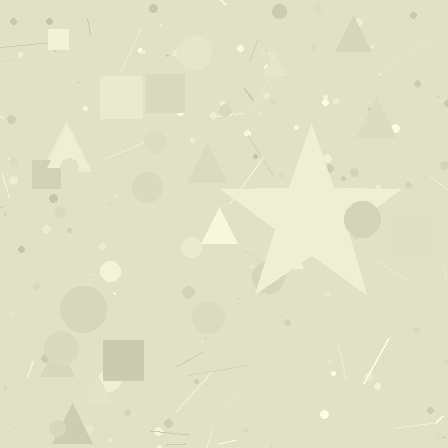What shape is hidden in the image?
A star is hidden in the image.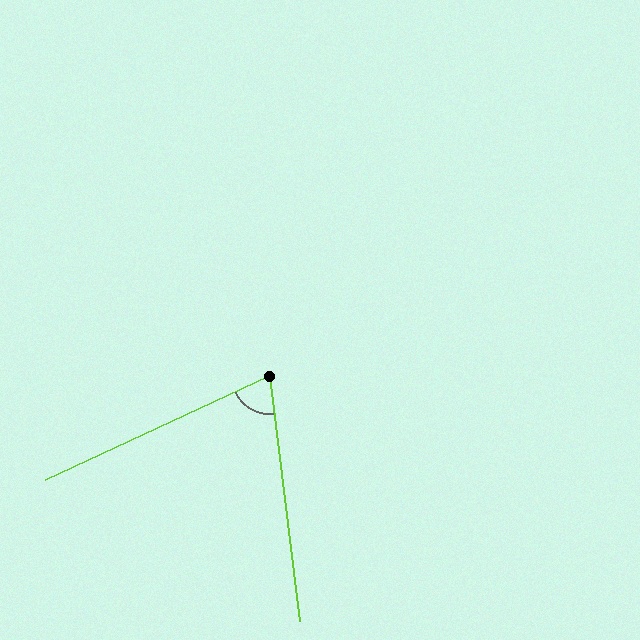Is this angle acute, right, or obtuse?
It is acute.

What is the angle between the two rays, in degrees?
Approximately 72 degrees.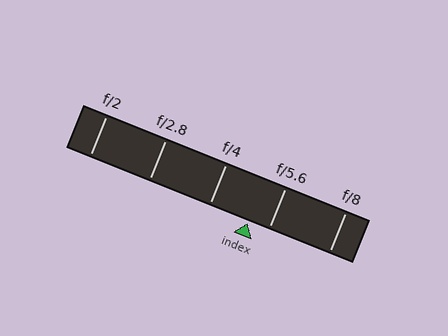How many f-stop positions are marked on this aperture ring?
There are 5 f-stop positions marked.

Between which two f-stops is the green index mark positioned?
The index mark is between f/4 and f/5.6.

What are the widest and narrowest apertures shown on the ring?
The widest aperture shown is f/2 and the narrowest is f/8.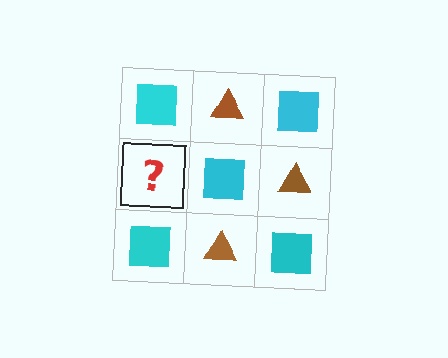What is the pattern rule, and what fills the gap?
The rule is that it alternates cyan square and brown triangle in a checkerboard pattern. The gap should be filled with a brown triangle.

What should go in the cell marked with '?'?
The missing cell should contain a brown triangle.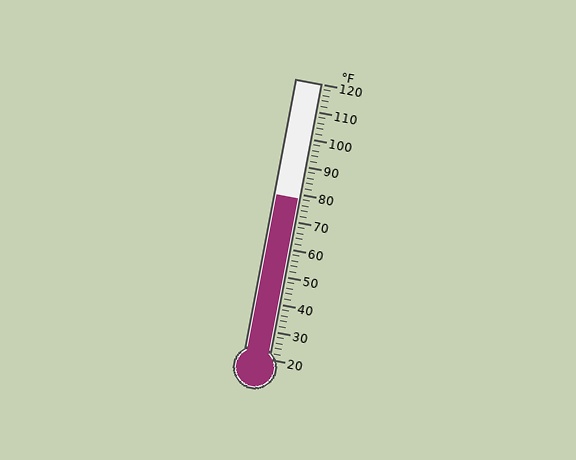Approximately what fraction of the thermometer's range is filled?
The thermometer is filled to approximately 60% of its range.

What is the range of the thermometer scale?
The thermometer scale ranges from 20°F to 120°F.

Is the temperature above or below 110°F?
The temperature is below 110°F.